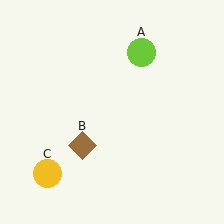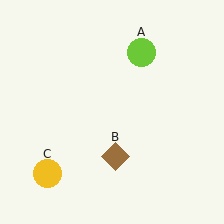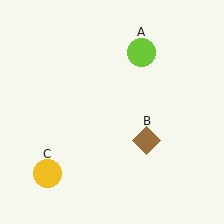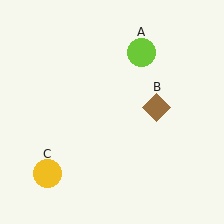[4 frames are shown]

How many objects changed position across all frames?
1 object changed position: brown diamond (object B).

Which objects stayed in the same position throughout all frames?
Lime circle (object A) and yellow circle (object C) remained stationary.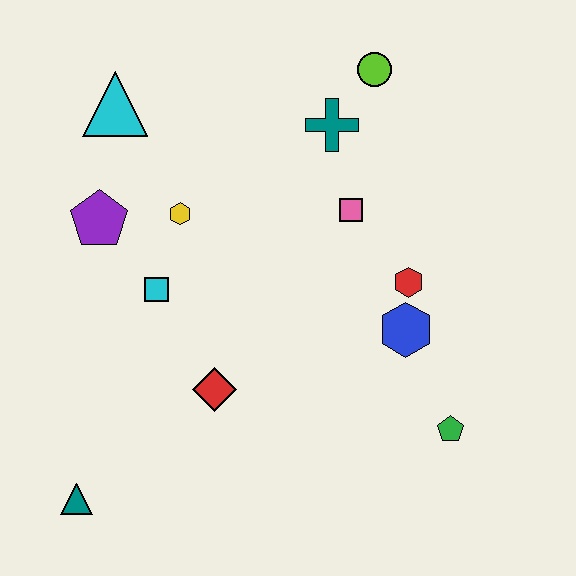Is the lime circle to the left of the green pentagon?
Yes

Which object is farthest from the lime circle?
The teal triangle is farthest from the lime circle.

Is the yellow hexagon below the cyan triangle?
Yes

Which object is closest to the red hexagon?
The blue hexagon is closest to the red hexagon.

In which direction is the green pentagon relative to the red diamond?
The green pentagon is to the right of the red diamond.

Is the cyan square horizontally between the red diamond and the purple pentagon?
Yes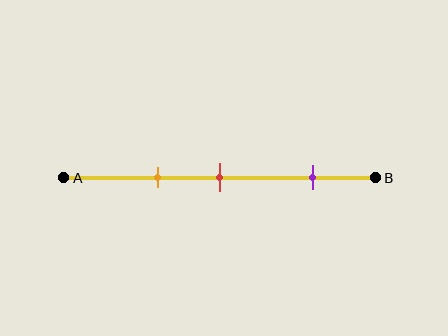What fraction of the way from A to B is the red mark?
The red mark is approximately 50% (0.5) of the way from A to B.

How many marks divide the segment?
There are 3 marks dividing the segment.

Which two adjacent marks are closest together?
The orange and red marks are the closest adjacent pair.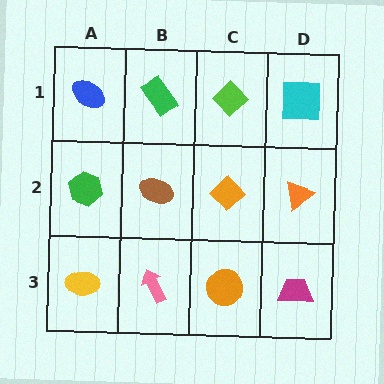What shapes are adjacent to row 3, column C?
An orange diamond (row 2, column C), a pink arrow (row 3, column B), a magenta trapezoid (row 3, column D).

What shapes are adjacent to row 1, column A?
A green hexagon (row 2, column A), a green rectangle (row 1, column B).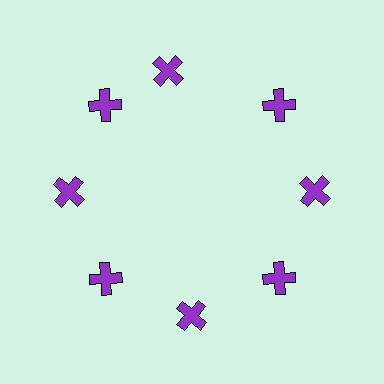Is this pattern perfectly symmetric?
No. The 8 purple crosses are arranged in a ring, but one element near the 12 o'clock position is rotated out of alignment along the ring, breaking the 8-fold rotational symmetry.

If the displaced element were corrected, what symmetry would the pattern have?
It would have 8-fold rotational symmetry — the pattern would map onto itself every 45 degrees.